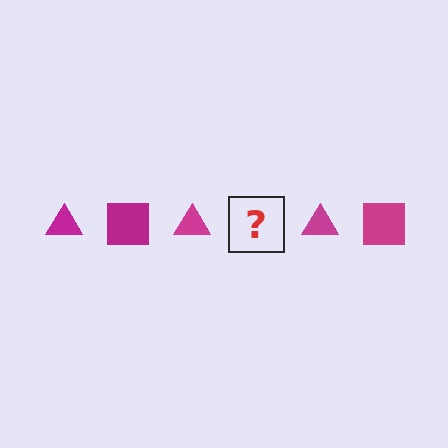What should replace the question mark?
The question mark should be replaced with a magenta square.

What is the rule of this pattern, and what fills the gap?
The rule is that the pattern cycles through triangle, square shapes in magenta. The gap should be filled with a magenta square.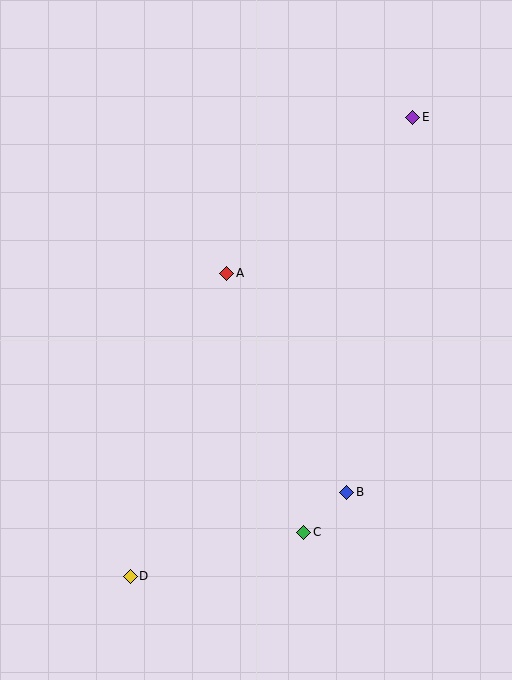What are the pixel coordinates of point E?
Point E is at (413, 117).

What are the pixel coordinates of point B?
Point B is at (347, 492).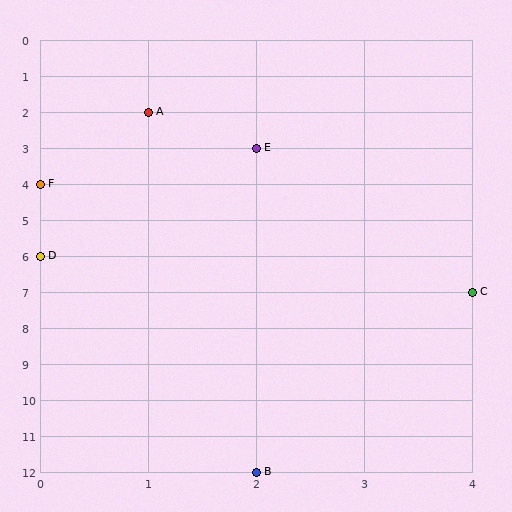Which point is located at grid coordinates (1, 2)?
Point A is at (1, 2).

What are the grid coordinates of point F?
Point F is at grid coordinates (0, 4).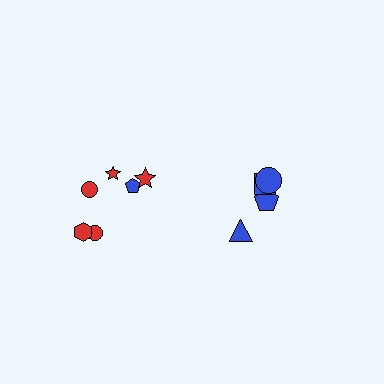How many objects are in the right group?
There are 4 objects.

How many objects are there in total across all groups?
There are 10 objects.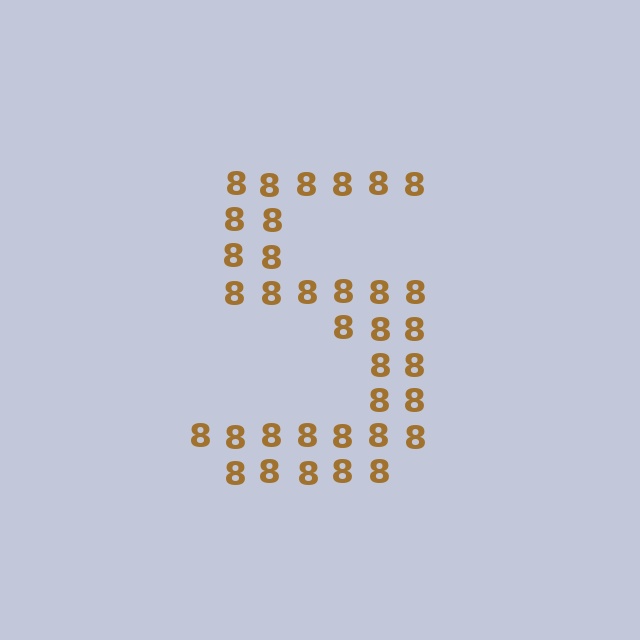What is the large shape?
The large shape is the digit 5.